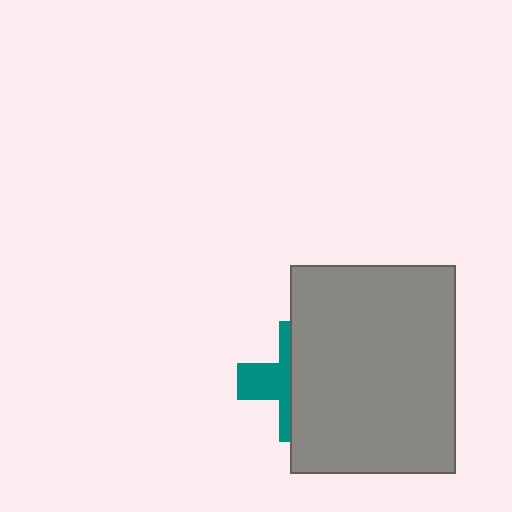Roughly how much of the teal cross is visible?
A small part of it is visible (roughly 37%).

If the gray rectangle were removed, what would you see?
You would see the complete teal cross.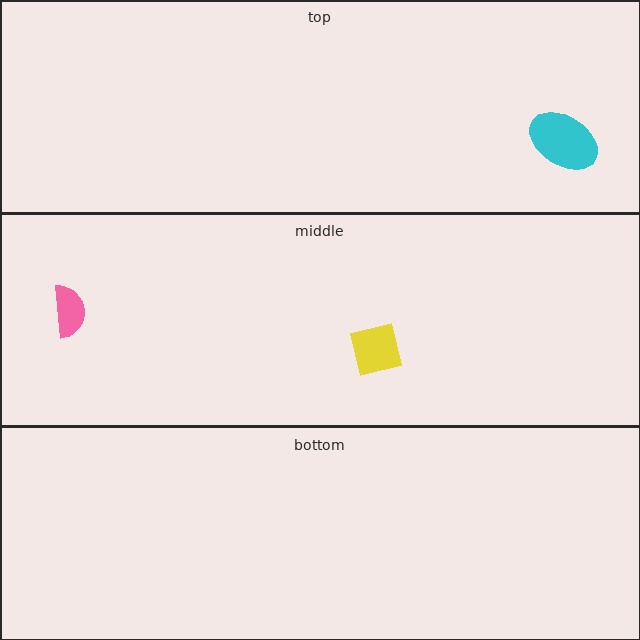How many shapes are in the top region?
1.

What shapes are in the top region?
The cyan ellipse.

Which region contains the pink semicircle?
The middle region.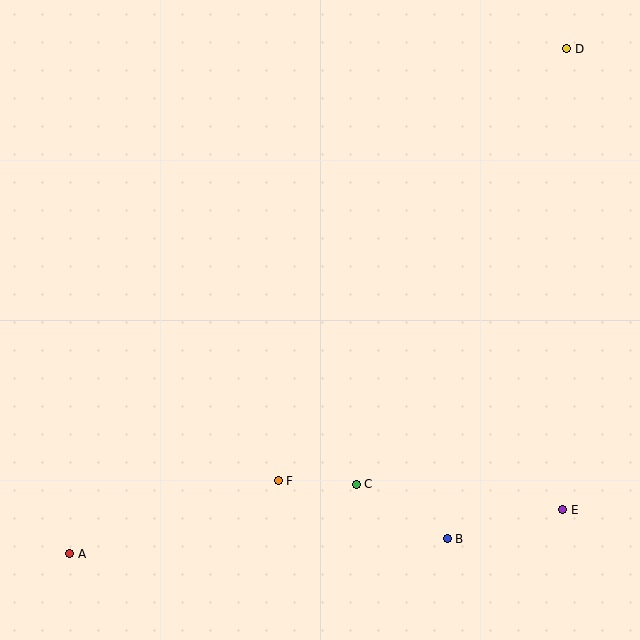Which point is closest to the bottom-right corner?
Point E is closest to the bottom-right corner.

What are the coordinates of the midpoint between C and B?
The midpoint between C and B is at (402, 512).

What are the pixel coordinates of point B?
Point B is at (447, 539).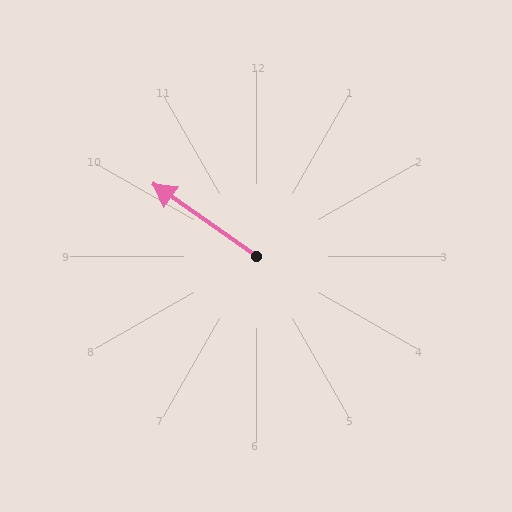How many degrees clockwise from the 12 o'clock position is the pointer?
Approximately 305 degrees.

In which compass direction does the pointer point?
Northwest.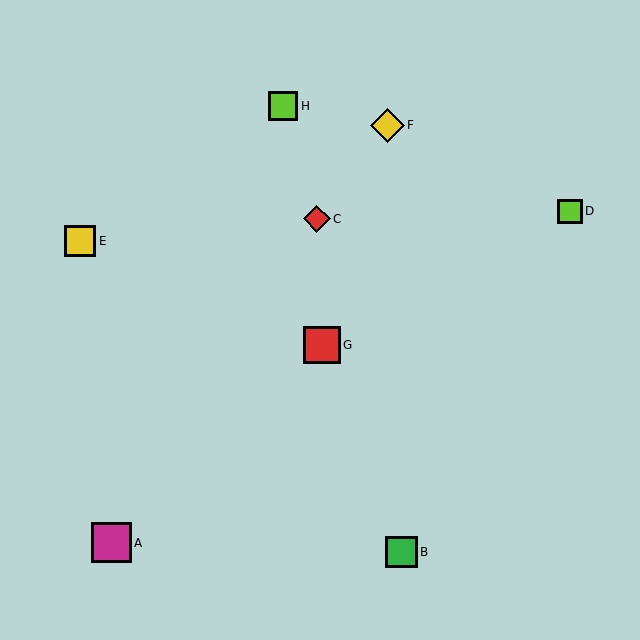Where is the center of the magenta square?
The center of the magenta square is at (111, 543).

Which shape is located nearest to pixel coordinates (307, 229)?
The red diamond (labeled C) at (317, 219) is nearest to that location.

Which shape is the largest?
The magenta square (labeled A) is the largest.